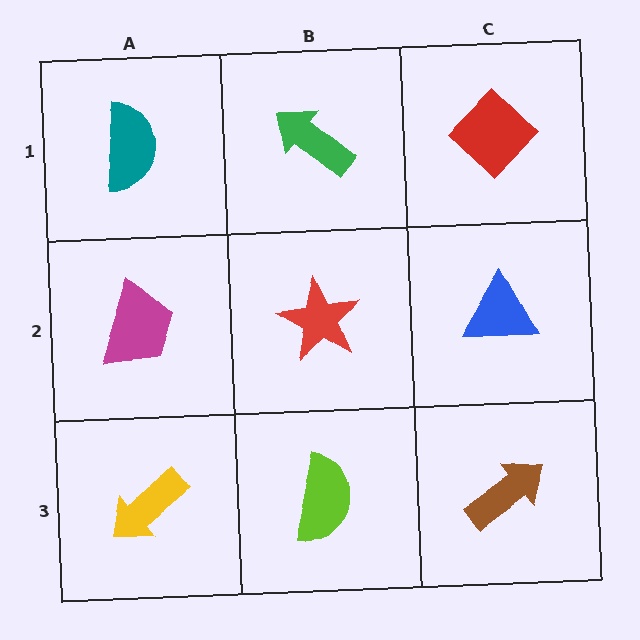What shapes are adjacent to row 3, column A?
A magenta trapezoid (row 2, column A), a lime semicircle (row 3, column B).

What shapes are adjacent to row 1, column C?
A blue triangle (row 2, column C), a green arrow (row 1, column B).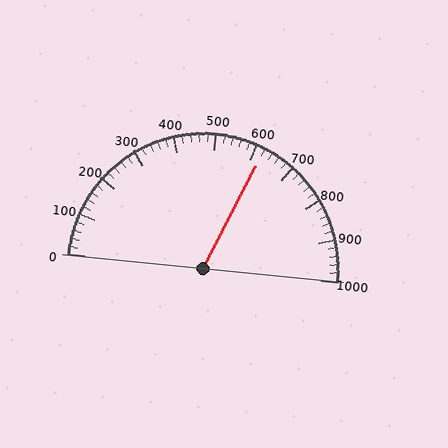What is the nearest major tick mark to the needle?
The nearest major tick mark is 600.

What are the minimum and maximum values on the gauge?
The gauge ranges from 0 to 1000.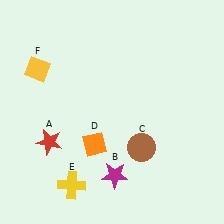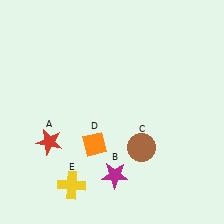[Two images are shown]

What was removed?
The yellow diamond (F) was removed in Image 2.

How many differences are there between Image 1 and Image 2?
There is 1 difference between the two images.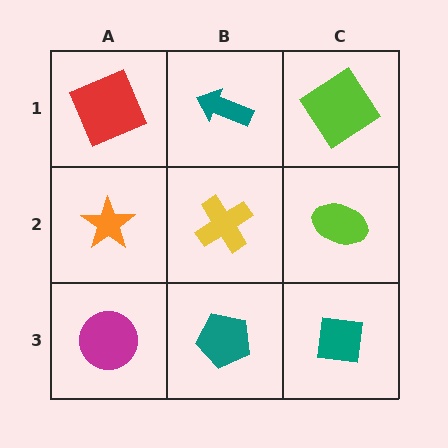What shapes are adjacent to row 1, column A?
An orange star (row 2, column A), a teal arrow (row 1, column B).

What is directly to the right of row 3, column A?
A teal pentagon.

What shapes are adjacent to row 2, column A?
A red square (row 1, column A), a magenta circle (row 3, column A), a yellow cross (row 2, column B).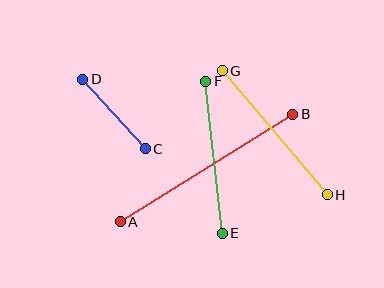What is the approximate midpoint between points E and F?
The midpoint is at approximately (214, 157) pixels.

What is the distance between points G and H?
The distance is approximately 162 pixels.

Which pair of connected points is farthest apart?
Points A and B are farthest apart.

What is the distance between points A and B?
The distance is approximately 203 pixels.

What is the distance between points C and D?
The distance is approximately 94 pixels.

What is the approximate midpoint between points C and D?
The midpoint is at approximately (114, 114) pixels.